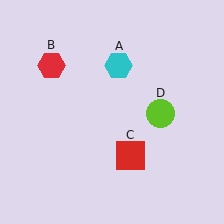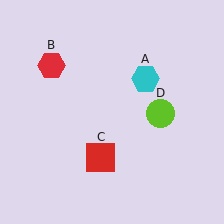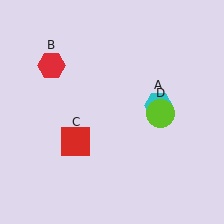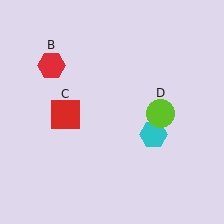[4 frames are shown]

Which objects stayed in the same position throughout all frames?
Red hexagon (object B) and lime circle (object D) remained stationary.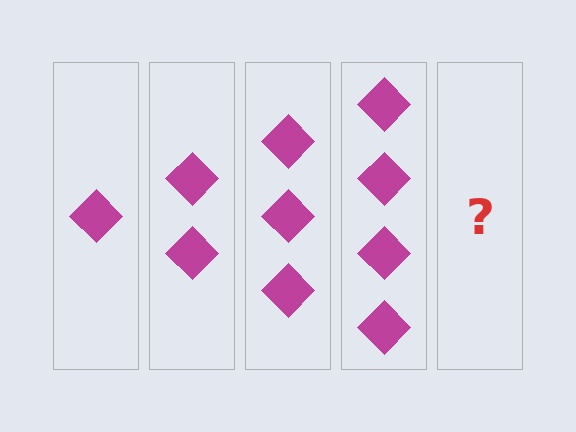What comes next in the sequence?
The next element should be 5 diamonds.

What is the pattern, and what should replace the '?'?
The pattern is that each step adds one more diamond. The '?' should be 5 diamonds.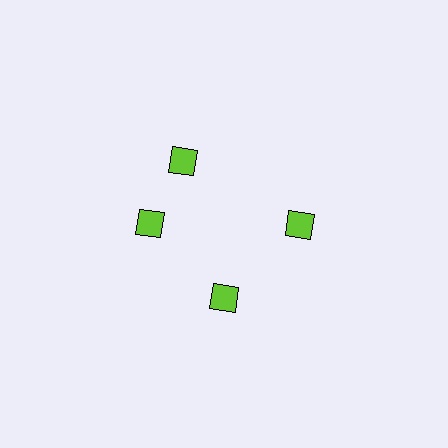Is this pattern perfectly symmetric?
No. The 4 lime diamonds are arranged in a ring, but one element near the 12 o'clock position is rotated out of alignment along the ring, breaking the 4-fold rotational symmetry.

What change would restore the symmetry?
The symmetry would be restored by rotating it back into even spacing with its neighbors so that all 4 diamonds sit at equal angles and equal distance from the center.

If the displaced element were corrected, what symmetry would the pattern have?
It would have 4-fold rotational symmetry — the pattern would map onto itself every 90 degrees.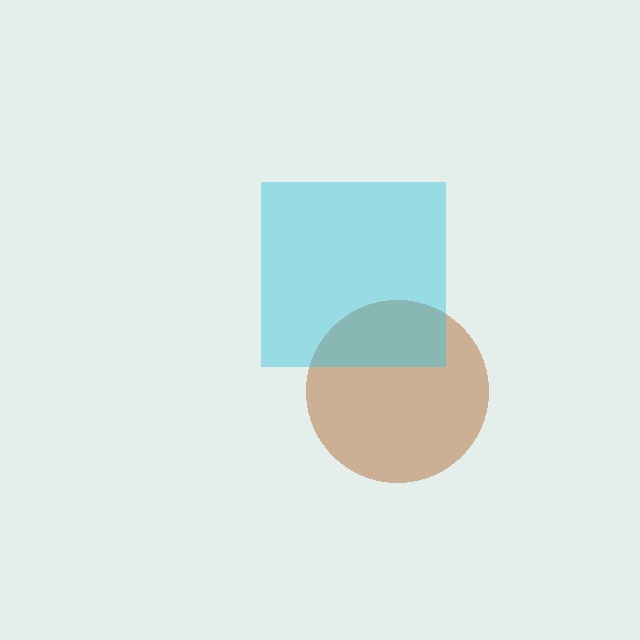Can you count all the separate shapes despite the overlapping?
Yes, there are 2 separate shapes.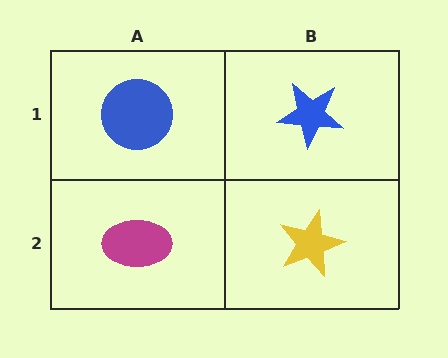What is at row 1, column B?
A blue star.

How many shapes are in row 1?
2 shapes.